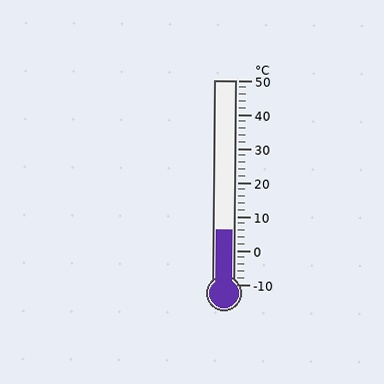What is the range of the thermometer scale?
The thermometer scale ranges from -10°C to 50°C.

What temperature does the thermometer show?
The thermometer shows approximately 6°C.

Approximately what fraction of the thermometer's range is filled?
The thermometer is filled to approximately 25% of its range.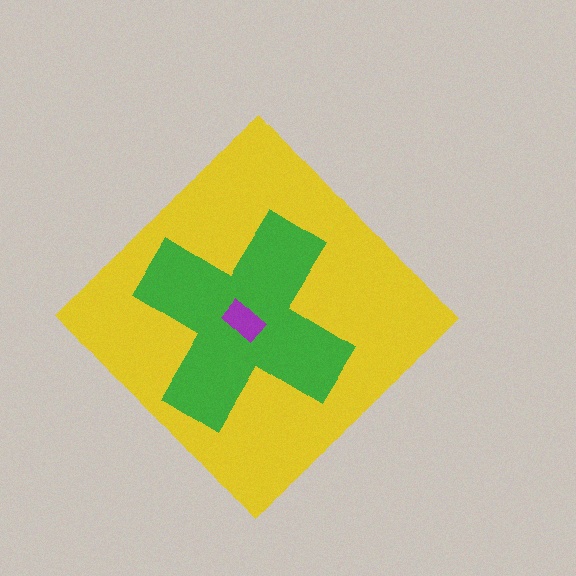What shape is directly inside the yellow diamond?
The green cross.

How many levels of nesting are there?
3.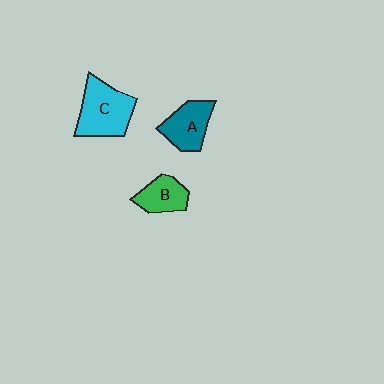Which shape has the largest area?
Shape C (cyan).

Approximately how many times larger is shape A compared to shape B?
Approximately 1.2 times.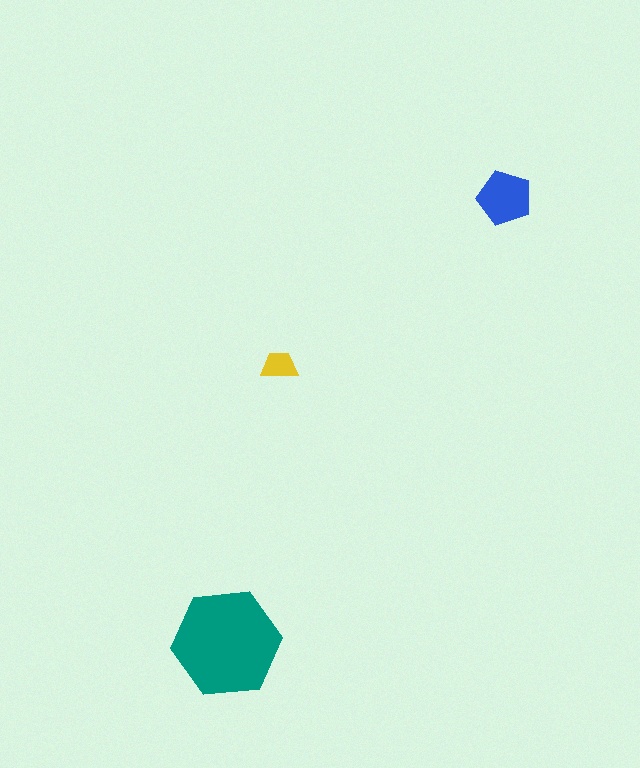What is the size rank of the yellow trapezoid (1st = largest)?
3rd.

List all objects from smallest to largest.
The yellow trapezoid, the blue pentagon, the teal hexagon.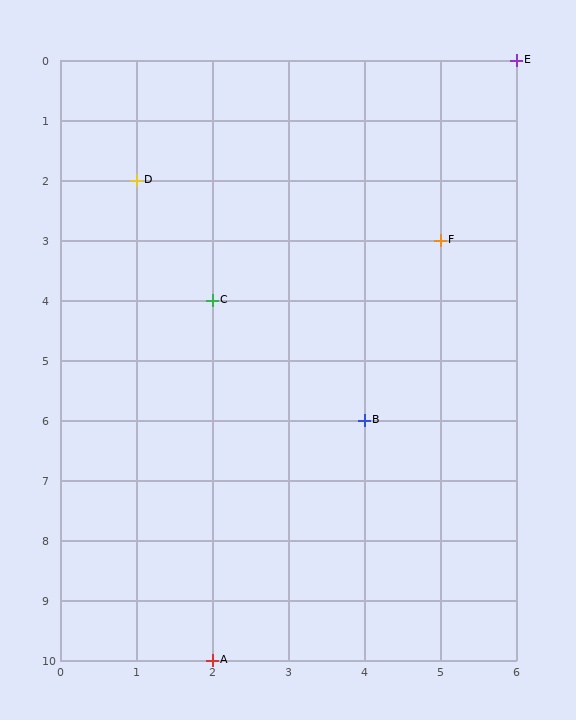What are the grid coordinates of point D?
Point D is at grid coordinates (1, 2).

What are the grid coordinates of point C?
Point C is at grid coordinates (2, 4).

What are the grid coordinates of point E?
Point E is at grid coordinates (6, 0).